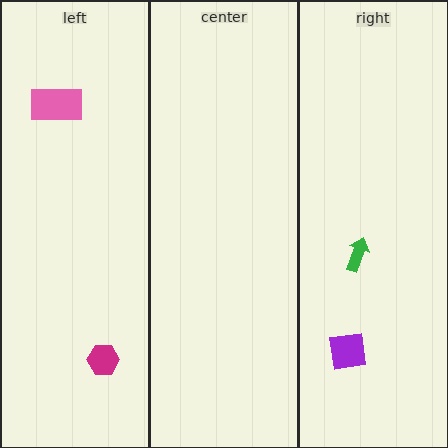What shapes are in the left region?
The magenta hexagon, the pink rectangle.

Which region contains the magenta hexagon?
The left region.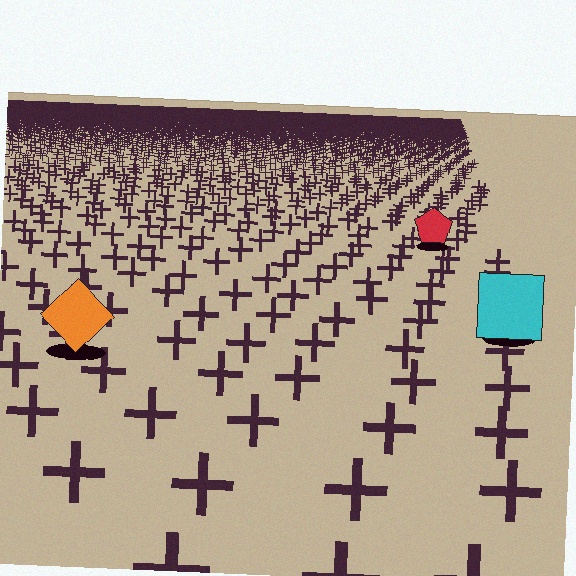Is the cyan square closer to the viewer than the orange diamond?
No. The orange diamond is closer — you can tell from the texture gradient: the ground texture is coarser near it.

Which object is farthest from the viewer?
The red pentagon is farthest from the viewer. It appears smaller and the ground texture around it is denser.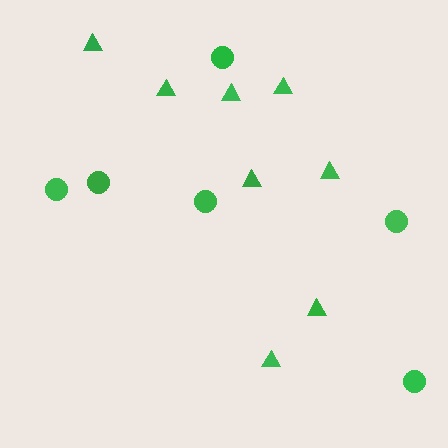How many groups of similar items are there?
There are 2 groups: one group of triangles (8) and one group of circles (6).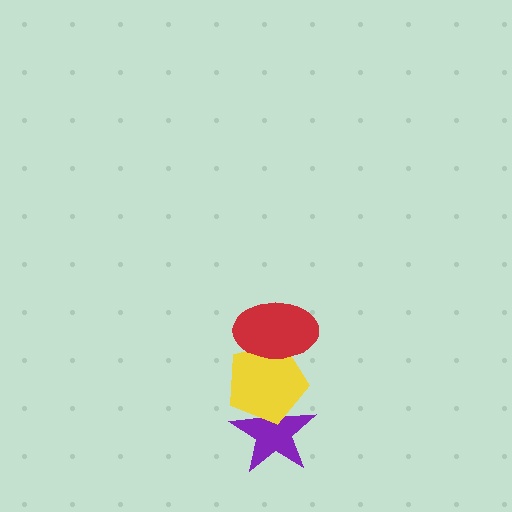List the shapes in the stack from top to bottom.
From top to bottom: the red ellipse, the yellow pentagon, the purple star.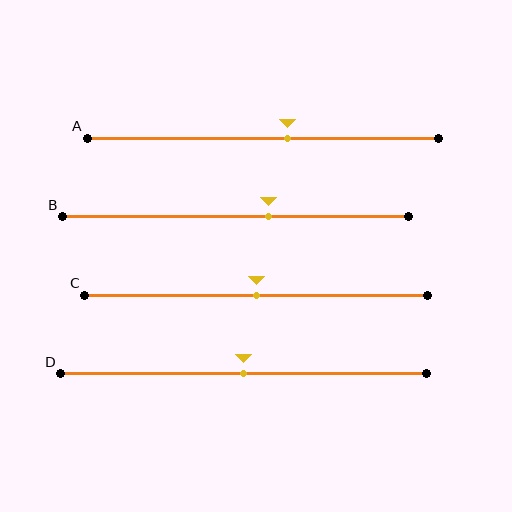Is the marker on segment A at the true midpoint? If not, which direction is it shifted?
No, the marker on segment A is shifted to the right by about 7% of the segment length.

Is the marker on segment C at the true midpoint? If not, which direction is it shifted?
Yes, the marker on segment C is at the true midpoint.